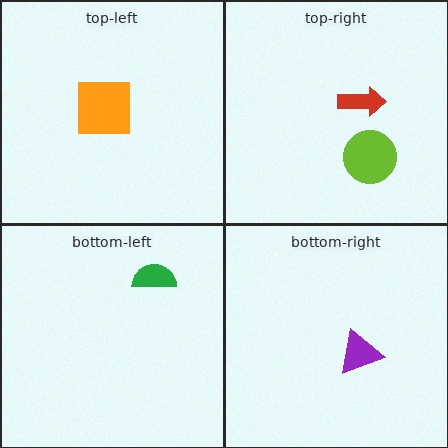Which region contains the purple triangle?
The bottom-right region.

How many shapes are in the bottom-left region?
1.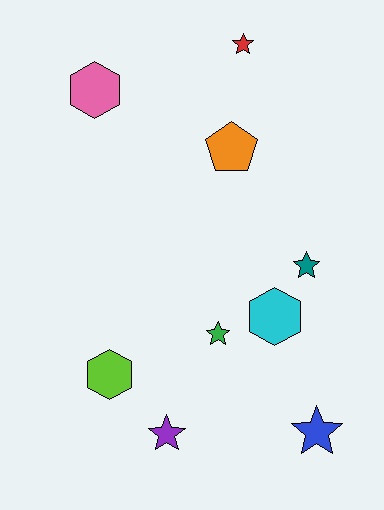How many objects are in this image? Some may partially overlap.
There are 9 objects.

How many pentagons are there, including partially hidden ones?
There is 1 pentagon.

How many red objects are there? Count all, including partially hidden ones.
There is 1 red object.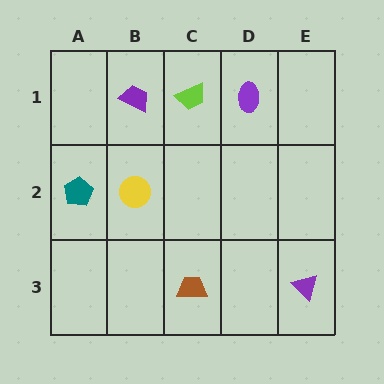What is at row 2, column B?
A yellow circle.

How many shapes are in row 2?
2 shapes.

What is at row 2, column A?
A teal pentagon.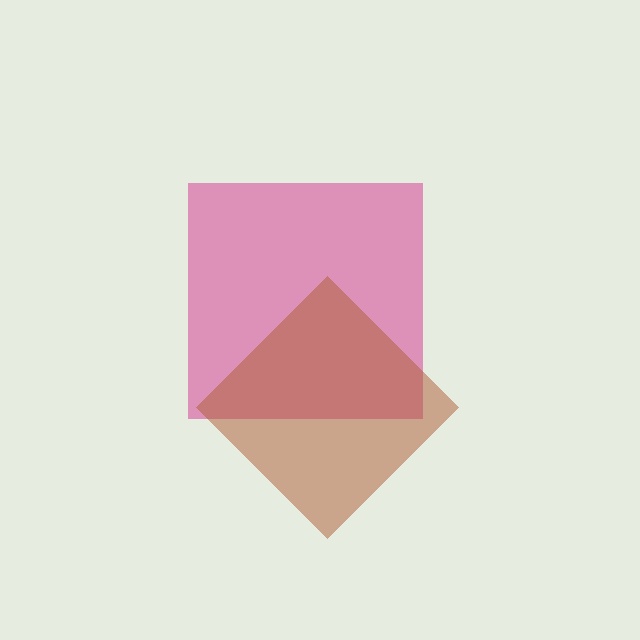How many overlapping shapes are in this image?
There are 2 overlapping shapes in the image.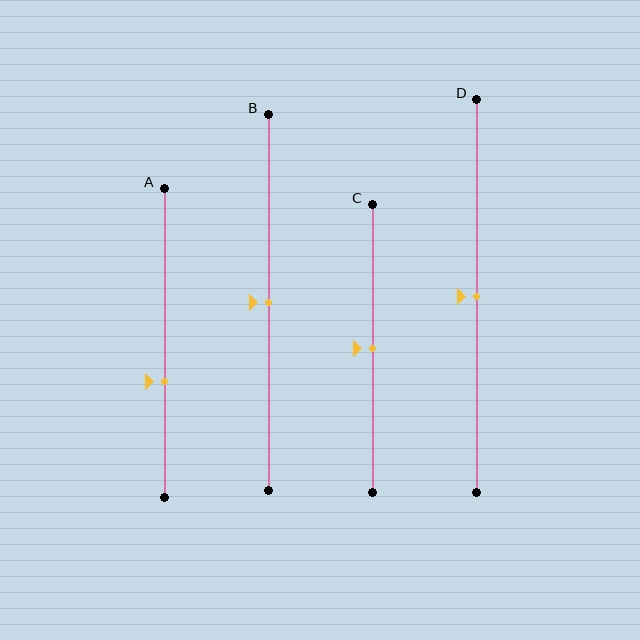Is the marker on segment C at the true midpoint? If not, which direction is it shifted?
Yes, the marker on segment C is at the true midpoint.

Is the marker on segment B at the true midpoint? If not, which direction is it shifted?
Yes, the marker on segment B is at the true midpoint.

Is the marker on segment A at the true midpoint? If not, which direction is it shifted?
No, the marker on segment A is shifted downward by about 13% of the segment length.